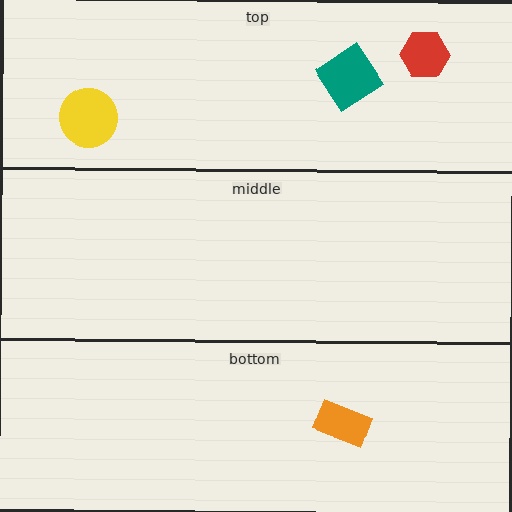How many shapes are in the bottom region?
1.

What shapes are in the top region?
The red hexagon, the teal diamond, the yellow circle.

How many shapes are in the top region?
3.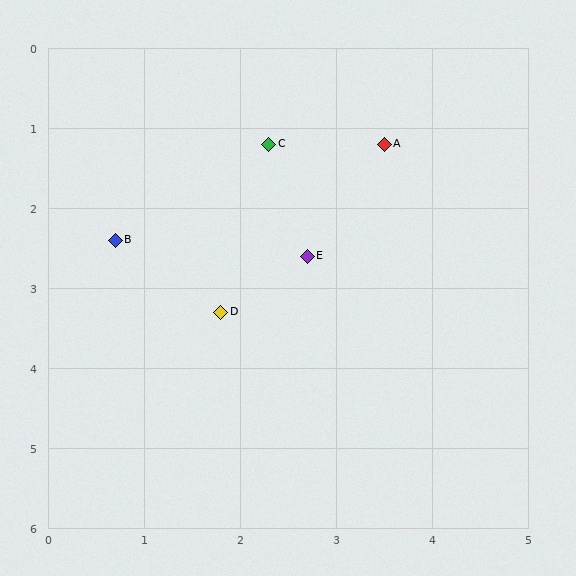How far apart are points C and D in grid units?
Points C and D are about 2.2 grid units apart.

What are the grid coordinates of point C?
Point C is at approximately (2.3, 1.2).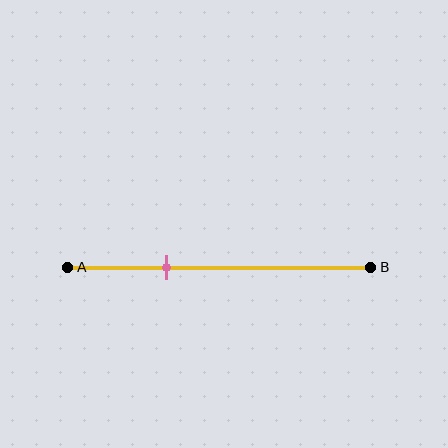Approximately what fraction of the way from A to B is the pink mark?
The pink mark is approximately 35% of the way from A to B.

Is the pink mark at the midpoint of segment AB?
No, the mark is at about 35% from A, not at the 50% midpoint.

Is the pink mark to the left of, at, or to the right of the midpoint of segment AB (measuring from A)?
The pink mark is to the left of the midpoint of segment AB.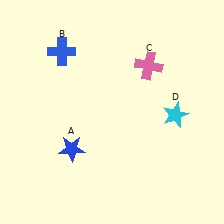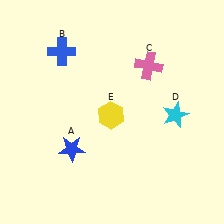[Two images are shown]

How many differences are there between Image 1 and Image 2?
There is 1 difference between the two images.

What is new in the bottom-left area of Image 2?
A yellow hexagon (E) was added in the bottom-left area of Image 2.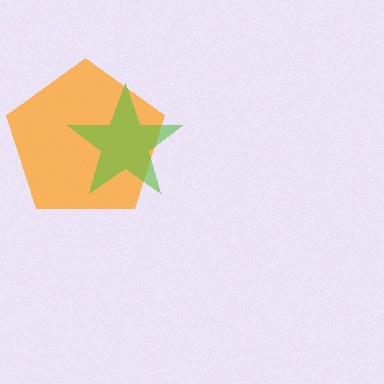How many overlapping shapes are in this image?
There are 2 overlapping shapes in the image.